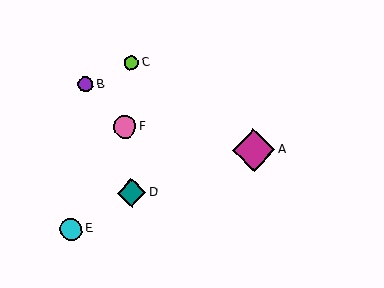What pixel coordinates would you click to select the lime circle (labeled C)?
Click at (131, 63) to select the lime circle C.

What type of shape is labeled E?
Shape E is a cyan circle.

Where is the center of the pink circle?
The center of the pink circle is at (125, 127).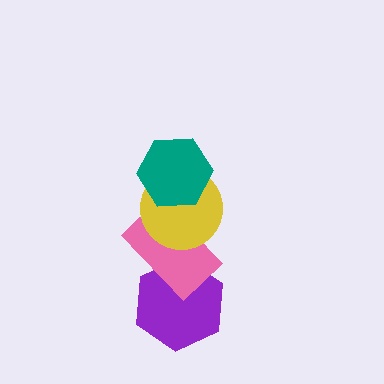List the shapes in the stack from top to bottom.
From top to bottom: the teal hexagon, the yellow circle, the pink rectangle, the purple hexagon.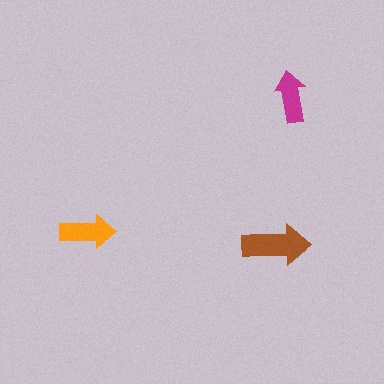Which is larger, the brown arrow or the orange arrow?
The brown one.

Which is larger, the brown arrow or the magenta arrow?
The brown one.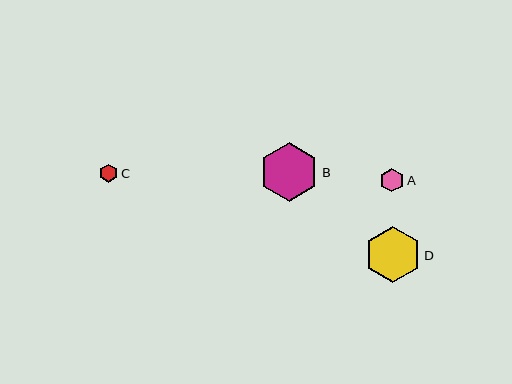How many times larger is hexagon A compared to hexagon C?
Hexagon A is approximately 1.3 times the size of hexagon C.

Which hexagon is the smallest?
Hexagon C is the smallest with a size of approximately 18 pixels.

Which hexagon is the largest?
Hexagon B is the largest with a size of approximately 59 pixels.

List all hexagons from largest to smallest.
From largest to smallest: B, D, A, C.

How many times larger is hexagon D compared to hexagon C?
Hexagon D is approximately 3.1 times the size of hexagon C.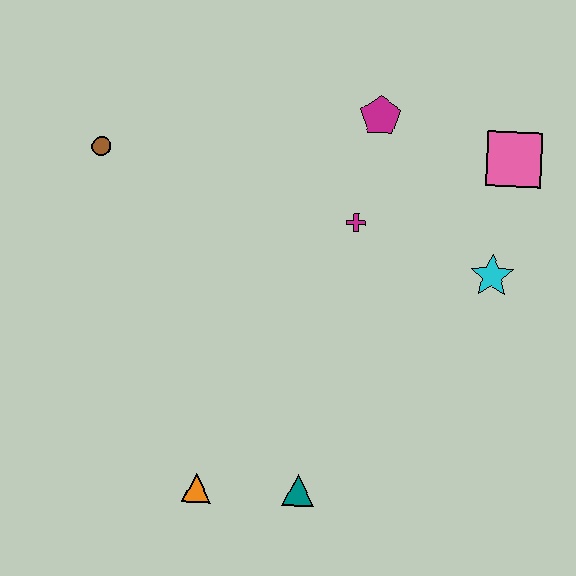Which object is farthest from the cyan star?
The brown circle is farthest from the cyan star.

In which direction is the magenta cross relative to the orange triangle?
The magenta cross is above the orange triangle.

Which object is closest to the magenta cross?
The magenta pentagon is closest to the magenta cross.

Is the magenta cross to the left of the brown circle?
No